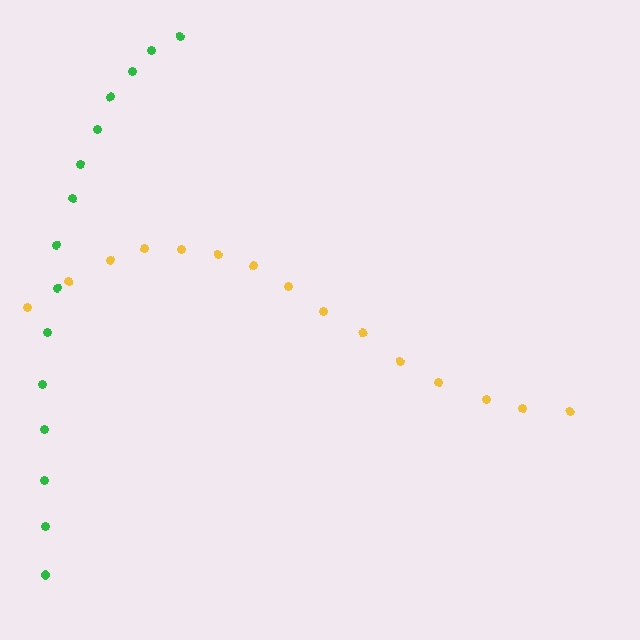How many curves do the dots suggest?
There are 2 distinct paths.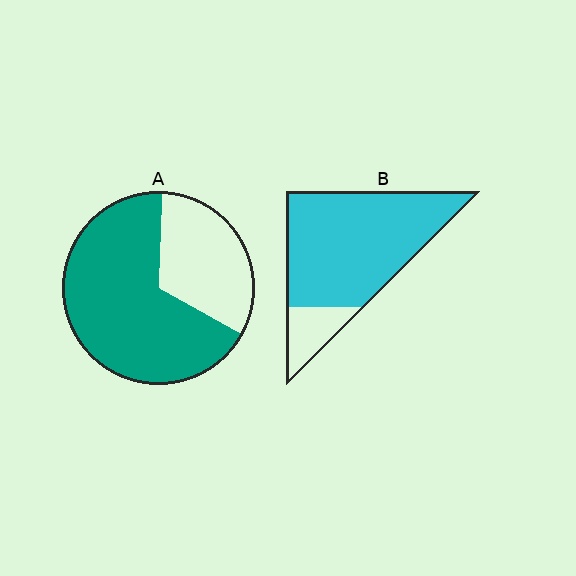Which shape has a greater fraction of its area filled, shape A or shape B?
Shape B.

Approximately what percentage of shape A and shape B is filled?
A is approximately 70% and B is approximately 85%.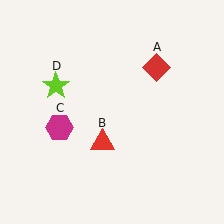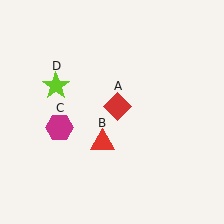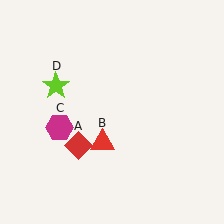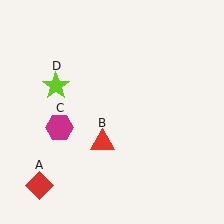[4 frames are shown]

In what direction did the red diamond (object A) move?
The red diamond (object A) moved down and to the left.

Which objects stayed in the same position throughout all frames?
Red triangle (object B) and magenta hexagon (object C) and lime star (object D) remained stationary.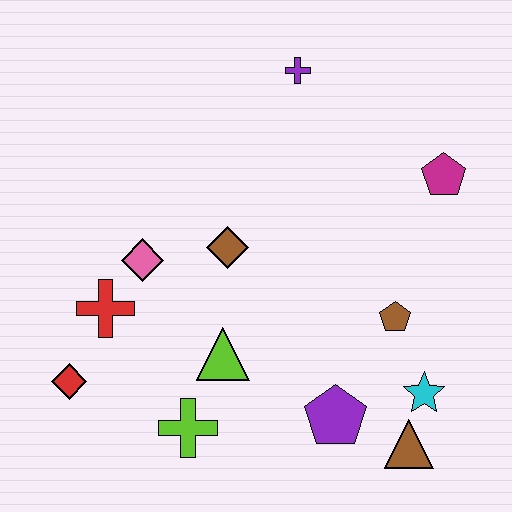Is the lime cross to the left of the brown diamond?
Yes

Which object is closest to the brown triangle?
The cyan star is closest to the brown triangle.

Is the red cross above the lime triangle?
Yes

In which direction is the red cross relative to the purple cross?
The red cross is below the purple cross.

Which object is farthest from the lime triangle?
The purple cross is farthest from the lime triangle.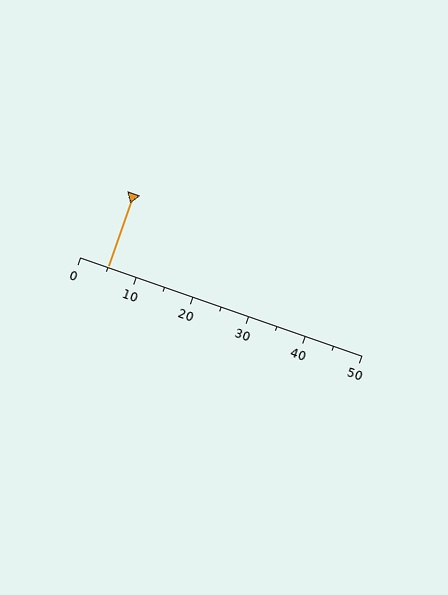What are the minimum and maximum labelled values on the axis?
The axis runs from 0 to 50.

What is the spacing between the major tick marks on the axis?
The major ticks are spaced 10 apart.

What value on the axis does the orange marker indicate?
The marker indicates approximately 5.